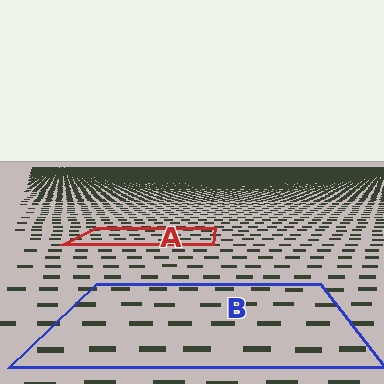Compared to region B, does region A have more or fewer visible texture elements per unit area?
Region A has more texture elements per unit area — they are packed more densely because it is farther away.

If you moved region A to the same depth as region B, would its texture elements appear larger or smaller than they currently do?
They would appear larger. At a closer depth, the same texture elements are projected at a bigger on-screen size.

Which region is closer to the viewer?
Region B is closer. The texture elements there are larger and more spread out.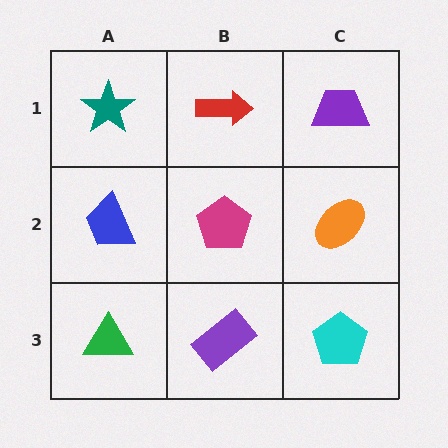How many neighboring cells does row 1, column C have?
2.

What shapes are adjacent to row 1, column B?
A magenta pentagon (row 2, column B), a teal star (row 1, column A), a purple trapezoid (row 1, column C).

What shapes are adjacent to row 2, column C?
A purple trapezoid (row 1, column C), a cyan pentagon (row 3, column C), a magenta pentagon (row 2, column B).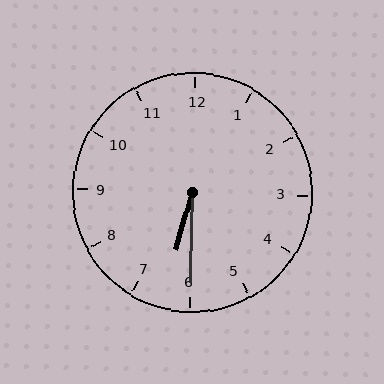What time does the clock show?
6:30.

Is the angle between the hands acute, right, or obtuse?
It is acute.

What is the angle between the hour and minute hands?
Approximately 15 degrees.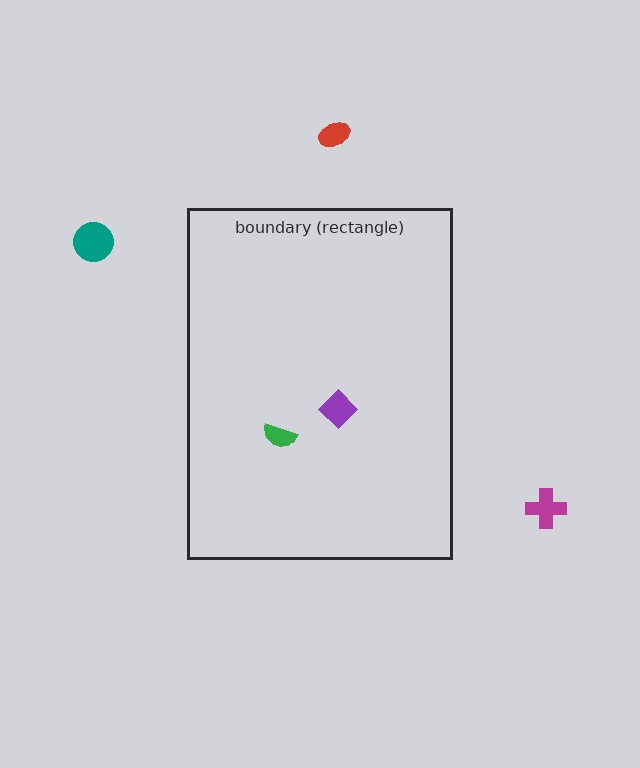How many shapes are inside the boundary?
2 inside, 3 outside.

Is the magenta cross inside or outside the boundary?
Outside.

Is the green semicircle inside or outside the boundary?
Inside.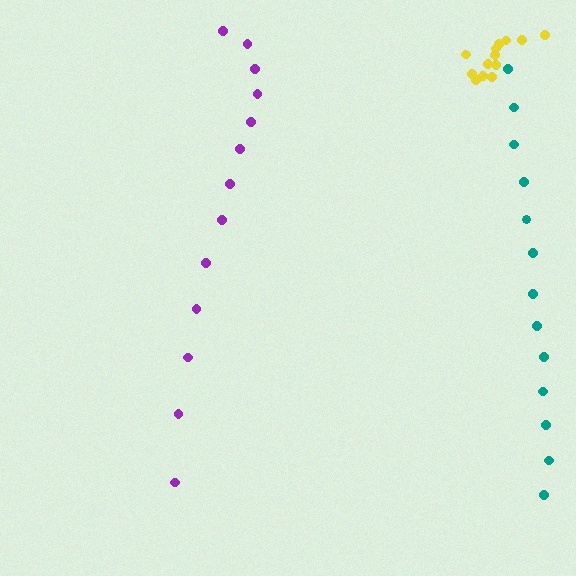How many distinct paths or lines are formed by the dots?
There are 3 distinct paths.